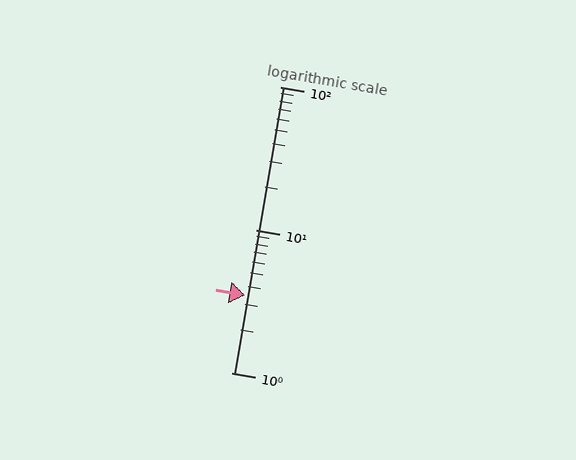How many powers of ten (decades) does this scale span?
The scale spans 2 decades, from 1 to 100.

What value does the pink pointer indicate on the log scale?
The pointer indicates approximately 3.5.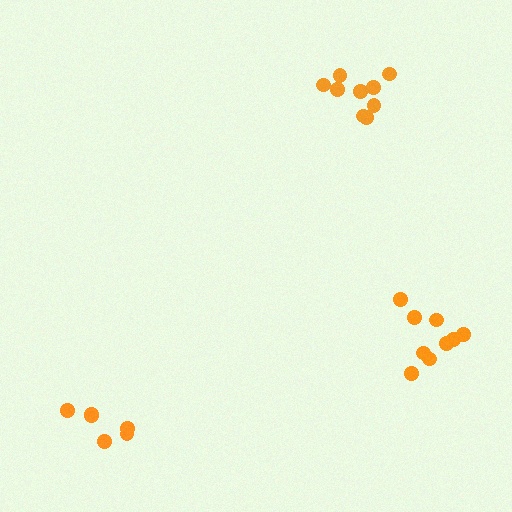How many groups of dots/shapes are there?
There are 3 groups.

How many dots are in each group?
Group 1: 9 dots, Group 2: 6 dots, Group 3: 9 dots (24 total).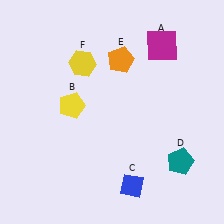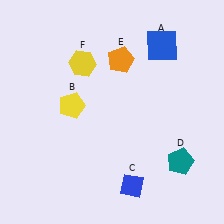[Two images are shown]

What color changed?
The square (A) changed from magenta in Image 1 to blue in Image 2.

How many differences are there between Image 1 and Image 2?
There is 1 difference between the two images.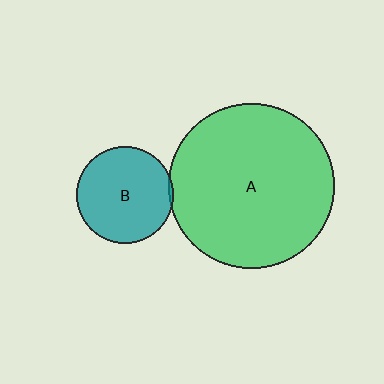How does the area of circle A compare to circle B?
Approximately 2.9 times.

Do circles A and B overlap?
Yes.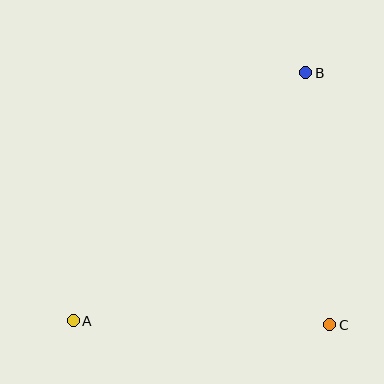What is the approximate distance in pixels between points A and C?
The distance between A and C is approximately 256 pixels.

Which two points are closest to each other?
Points B and C are closest to each other.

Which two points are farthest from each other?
Points A and B are farthest from each other.